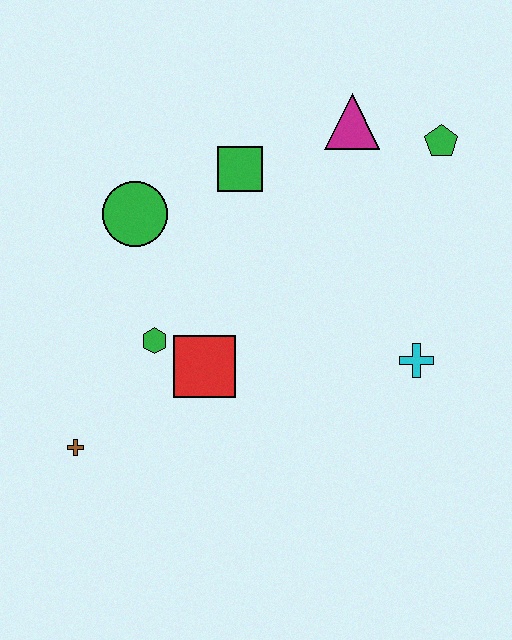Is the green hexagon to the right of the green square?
No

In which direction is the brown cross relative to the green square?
The brown cross is below the green square.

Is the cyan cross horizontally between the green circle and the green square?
No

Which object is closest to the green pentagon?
The magenta triangle is closest to the green pentagon.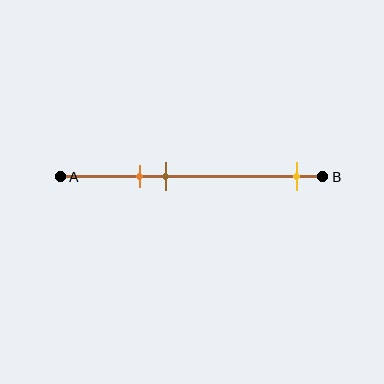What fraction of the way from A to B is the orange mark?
The orange mark is approximately 30% (0.3) of the way from A to B.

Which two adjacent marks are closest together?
The orange and brown marks are the closest adjacent pair.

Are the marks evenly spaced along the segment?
No, the marks are not evenly spaced.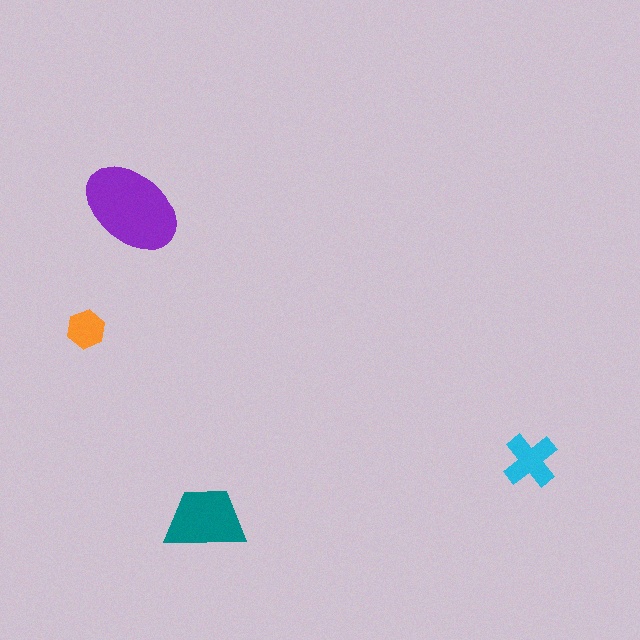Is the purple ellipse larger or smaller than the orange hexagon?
Larger.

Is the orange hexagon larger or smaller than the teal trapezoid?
Smaller.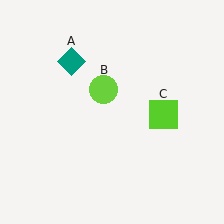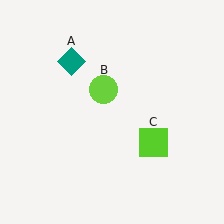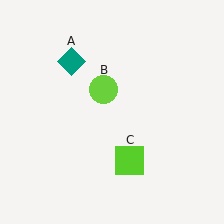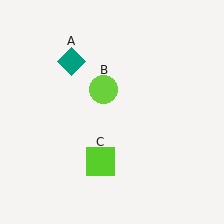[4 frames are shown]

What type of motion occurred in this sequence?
The lime square (object C) rotated clockwise around the center of the scene.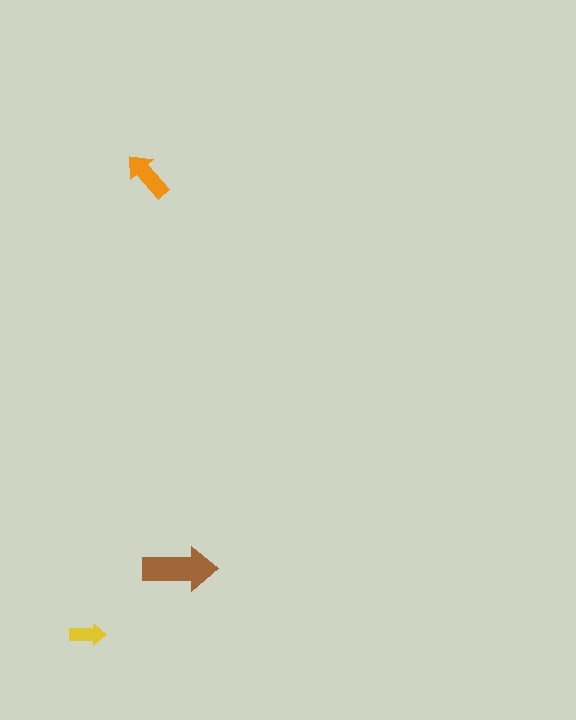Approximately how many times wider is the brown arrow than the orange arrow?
About 1.5 times wider.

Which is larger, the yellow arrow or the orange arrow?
The orange one.